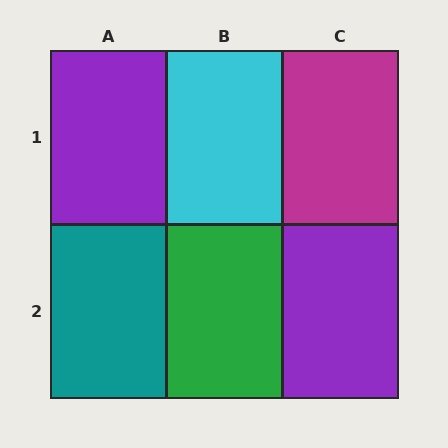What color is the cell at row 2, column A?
Teal.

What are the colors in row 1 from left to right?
Purple, cyan, magenta.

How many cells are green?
1 cell is green.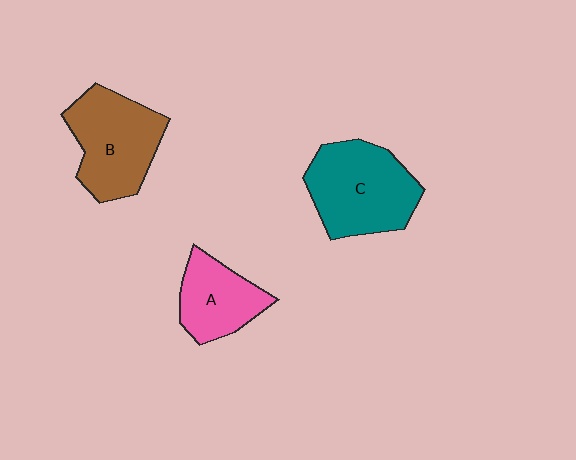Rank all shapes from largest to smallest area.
From largest to smallest: C (teal), B (brown), A (pink).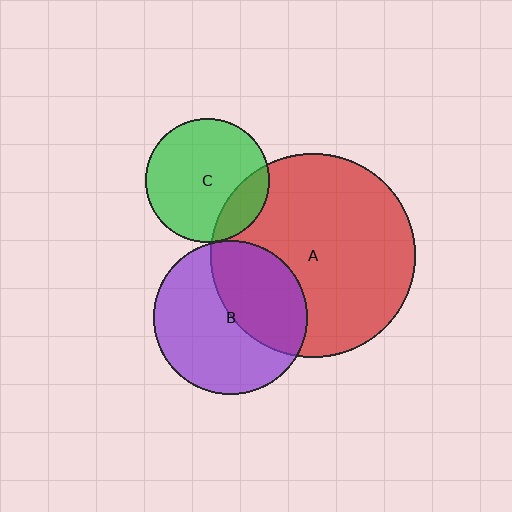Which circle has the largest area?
Circle A (red).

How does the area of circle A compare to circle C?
Approximately 2.7 times.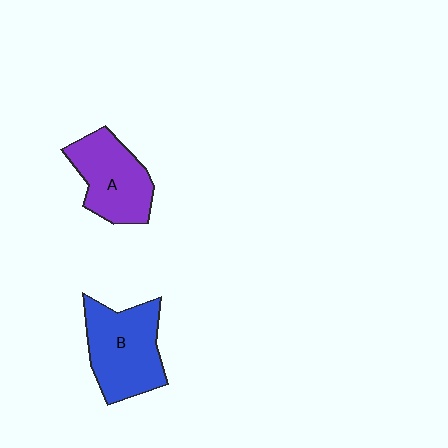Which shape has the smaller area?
Shape A (purple).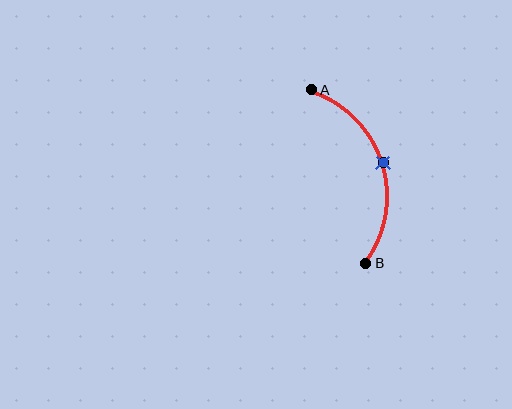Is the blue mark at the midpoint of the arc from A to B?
Yes. The blue mark lies on the arc at equal arc-length from both A and B — it is the arc midpoint.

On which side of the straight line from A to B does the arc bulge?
The arc bulges to the right of the straight line connecting A and B.